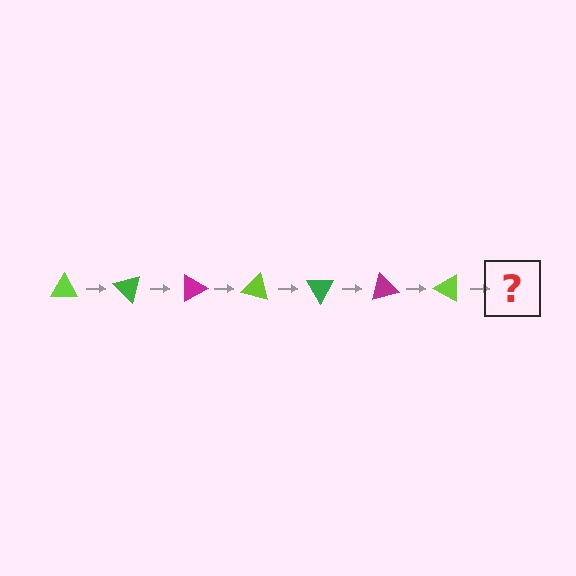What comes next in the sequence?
The next element should be a green triangle, rotated 315 degrees from the start.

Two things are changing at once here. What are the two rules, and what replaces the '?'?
The two rules are that it rotates 45 degrees each step and the color cycles through lime, green, and magenta. The '?' should be a green triangle, rotated 315 degrees from the start.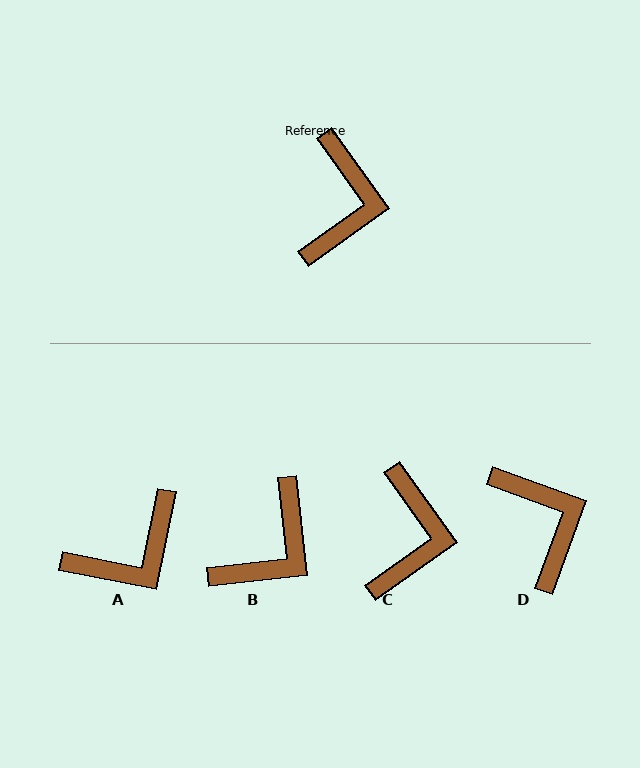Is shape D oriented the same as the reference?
No, it is off by about 35 degrees.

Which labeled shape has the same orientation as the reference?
C.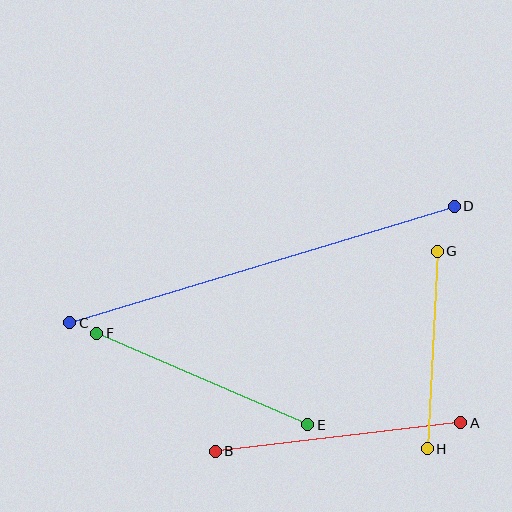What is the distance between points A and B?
The distance is approximately 247 pixels.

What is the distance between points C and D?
The distance is approximately 402 pixels.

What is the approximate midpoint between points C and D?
The midpoint is at approximately (262, 264) pixels.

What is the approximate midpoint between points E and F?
The midpoint is at approximately (202, 379) pixels.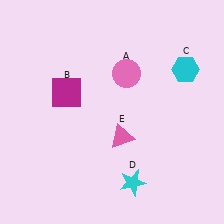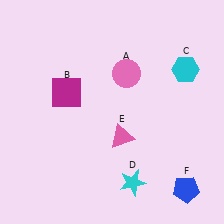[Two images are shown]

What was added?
A blue pentagon (F) was added in Image 2.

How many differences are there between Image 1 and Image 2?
There is 1 difference between the two images.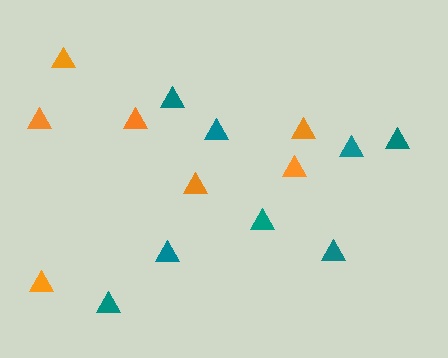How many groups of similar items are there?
There are 2 groups: one group of orange triangles (7) and one group of teal triangles (8).